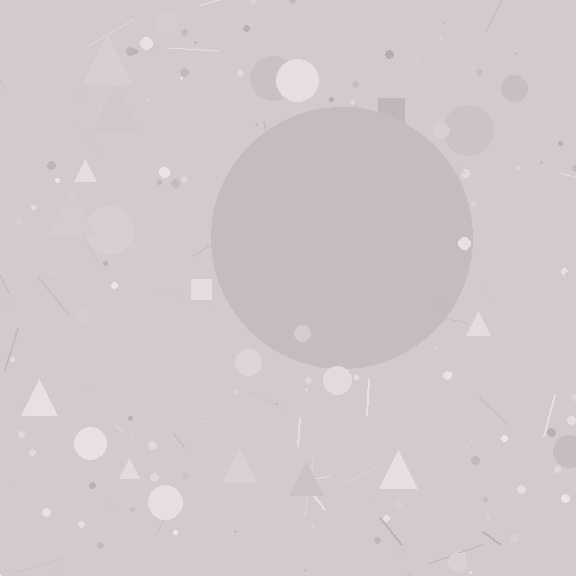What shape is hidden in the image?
A circle is hidden in the image.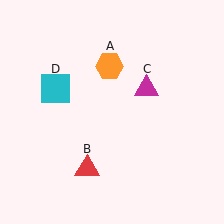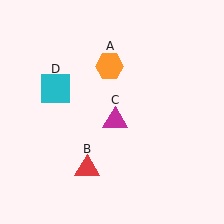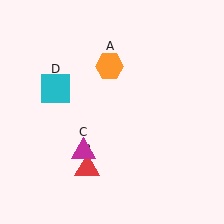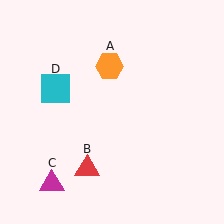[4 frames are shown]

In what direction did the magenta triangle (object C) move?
The magenta triangle (object C) moved down and to the left.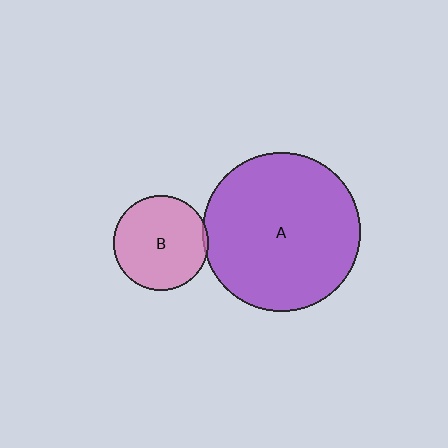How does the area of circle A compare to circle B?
Approximately 2.8 times.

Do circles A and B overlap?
Yes.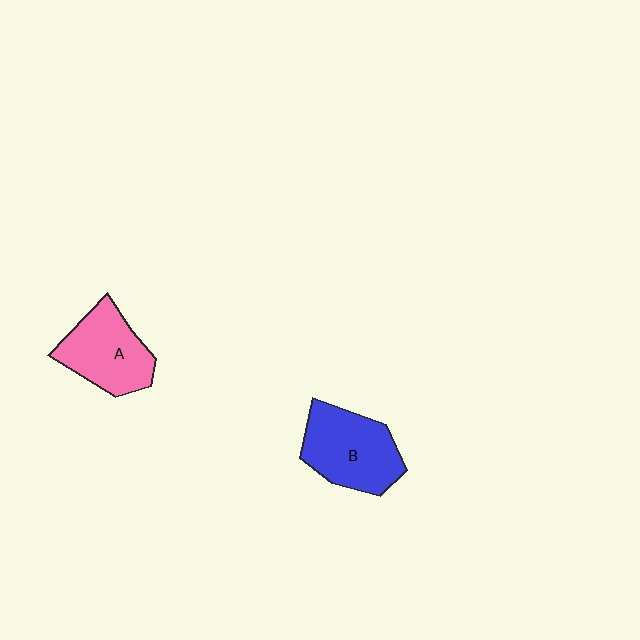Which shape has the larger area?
Shape B (blue).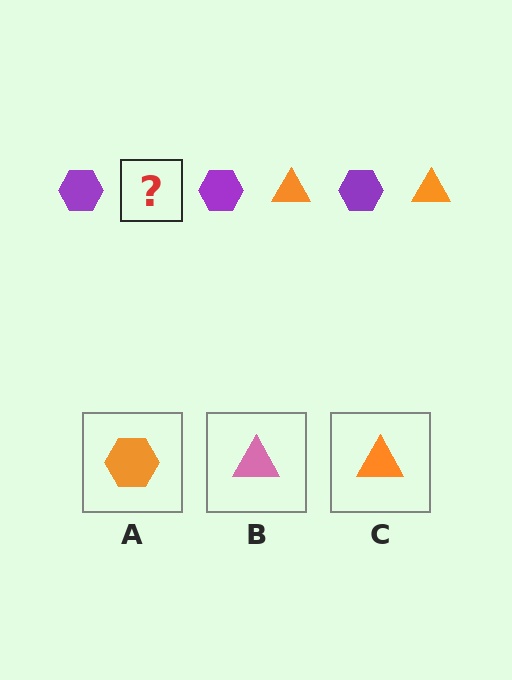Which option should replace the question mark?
Option C.